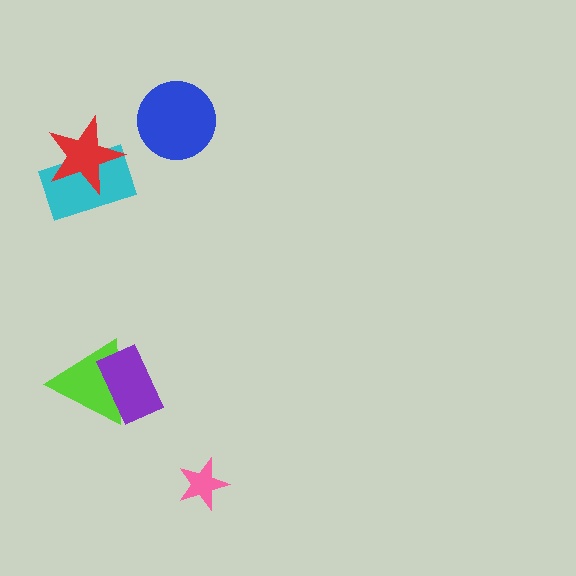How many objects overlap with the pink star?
0 objects overlap with the pink star.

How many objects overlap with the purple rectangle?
1 object overlaps with the purple rectangle.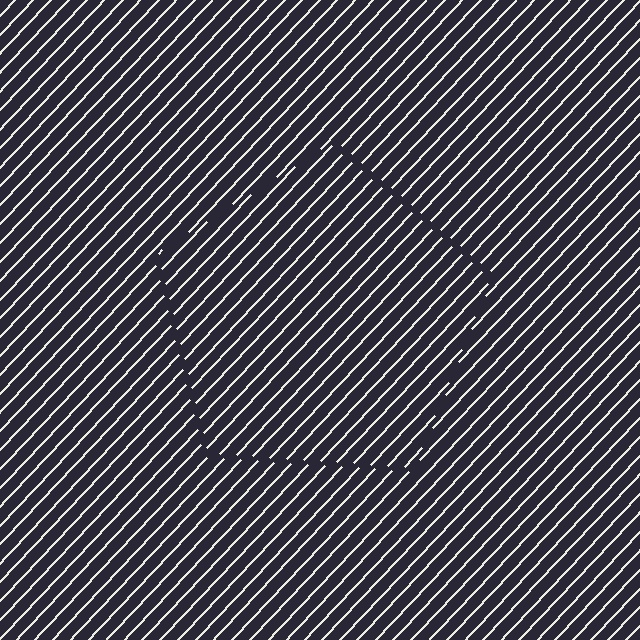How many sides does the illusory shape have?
5 sides — the line-ends trace a pentagon.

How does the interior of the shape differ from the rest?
The interior of the shape contains the same grating, shifted by half a period — the contour is defined by the phase discontinuity where line-ends from the inner and outer gratings abut.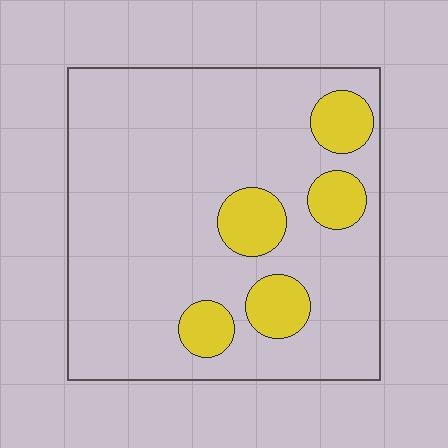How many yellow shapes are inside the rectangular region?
5.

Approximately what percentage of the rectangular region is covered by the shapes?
Approximately 15%.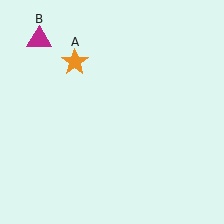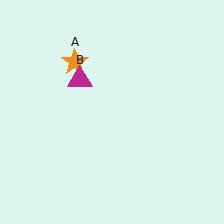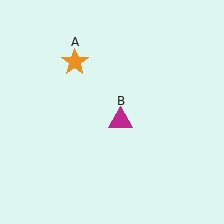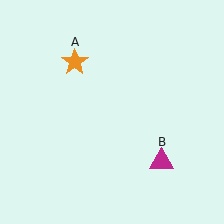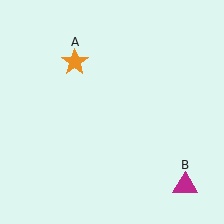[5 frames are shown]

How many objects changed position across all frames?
1 object changed position: magenta triangle (object B).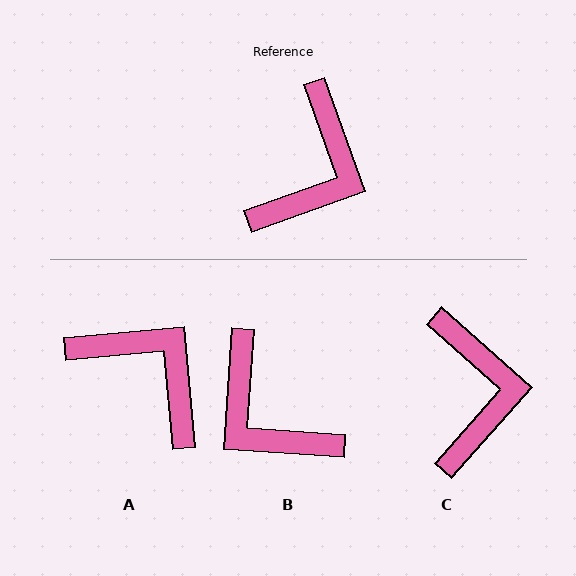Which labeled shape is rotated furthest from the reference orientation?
B, about 114 degrees away.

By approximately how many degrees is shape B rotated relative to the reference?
Approximately 114 degrees clockwise.